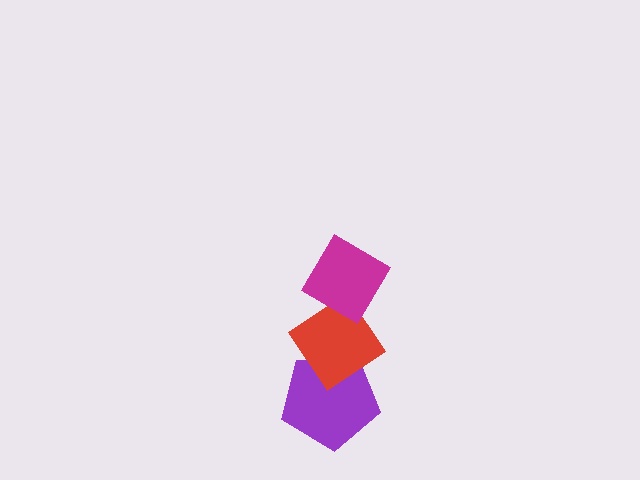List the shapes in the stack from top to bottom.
From top to bottom: the magenta diamond, the red diamond, the purple pentagon.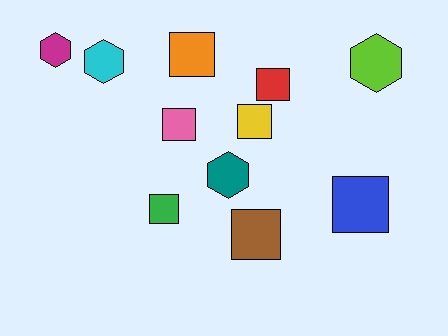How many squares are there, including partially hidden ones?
There are 7 squares.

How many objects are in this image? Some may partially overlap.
There are 11 objects.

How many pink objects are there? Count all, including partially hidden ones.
There is 1 pink object.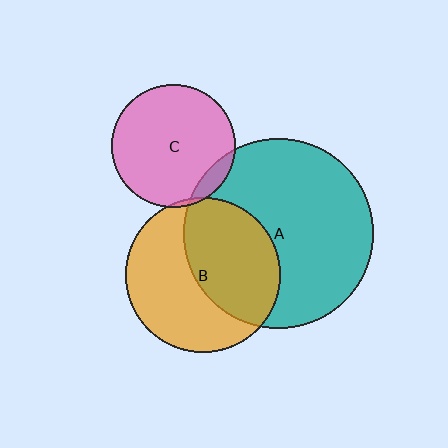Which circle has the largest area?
Circle A (teal).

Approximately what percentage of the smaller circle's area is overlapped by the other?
Approximately 50%.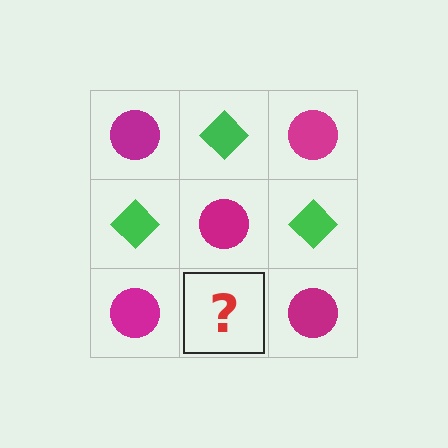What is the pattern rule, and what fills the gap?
The rule is that it alternates magenta circle and green diamond in a checkerboard pattern. The gap should be filled with a green diamond.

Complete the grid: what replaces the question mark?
The question mark should be replaced with a green diamond.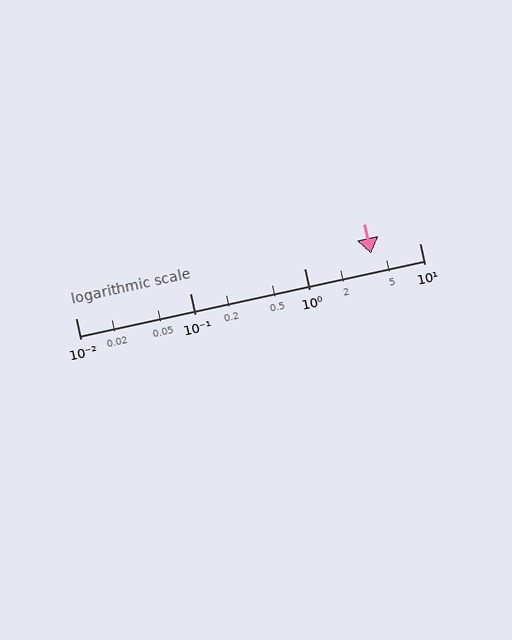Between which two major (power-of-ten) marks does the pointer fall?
The pointer is between 1 and 10.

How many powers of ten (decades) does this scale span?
The scale spans 3 decades, from 0.01 to 10.